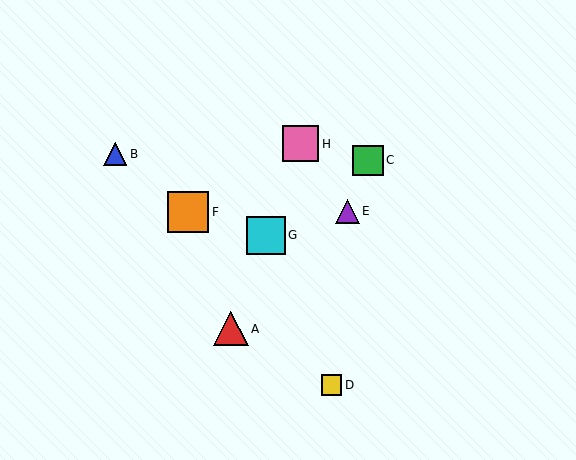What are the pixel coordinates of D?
Object D is at (331, 385).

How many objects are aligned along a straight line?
3 objects (A, G, H) are aligned along a straight line.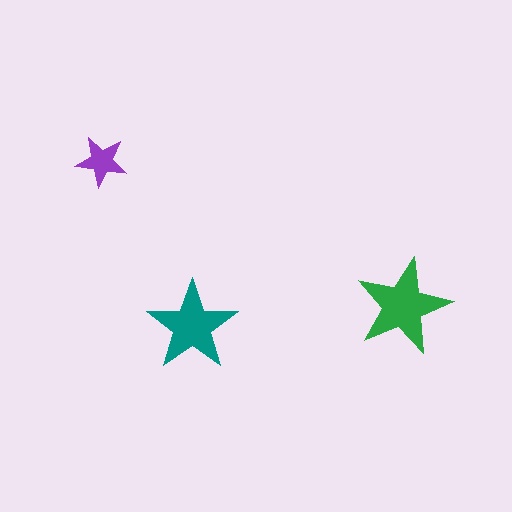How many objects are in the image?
There are 3 objects in the image.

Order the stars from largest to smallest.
the green one, the teal one, the purple one.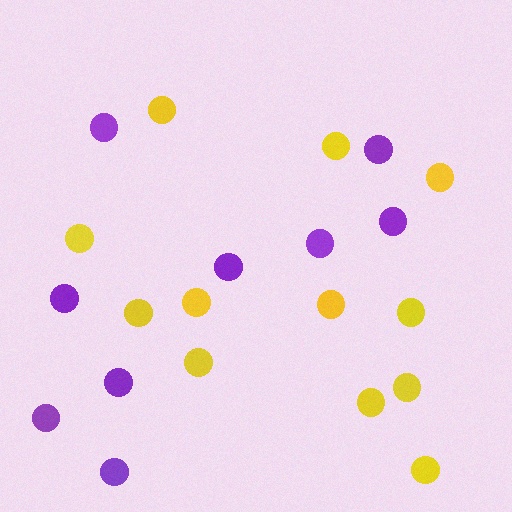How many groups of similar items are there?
There are 2 groups: one group of yellow circles (12) and one group of purple circles (9).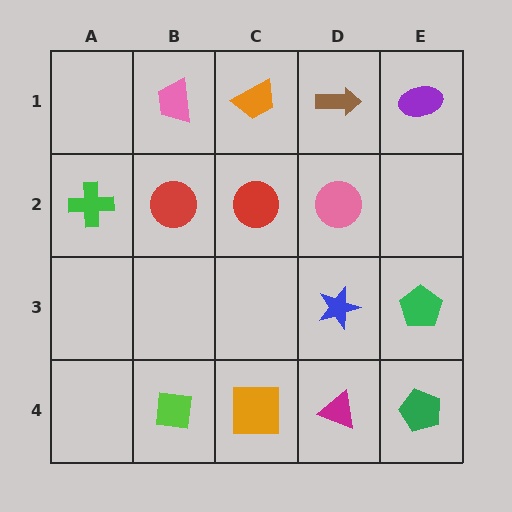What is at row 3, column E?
A green pentagon.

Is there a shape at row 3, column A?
No, that cell is empty.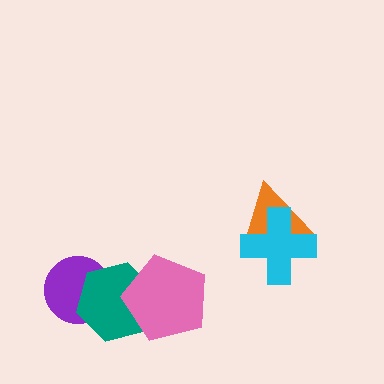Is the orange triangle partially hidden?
Yes, it is partially covered by another shape.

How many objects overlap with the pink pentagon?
1 object overlaps with the pink pentagon.